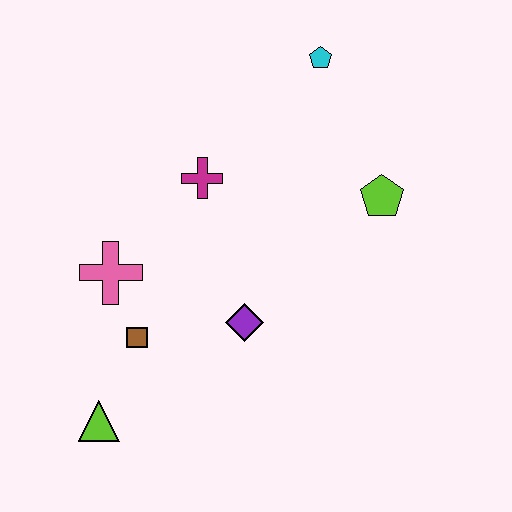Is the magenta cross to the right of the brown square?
Yes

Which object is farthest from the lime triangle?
The cyan pentagon is farthest from the lime triangle.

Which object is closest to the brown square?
The pink cross is closest to the brown square.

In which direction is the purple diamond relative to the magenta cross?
The purple diamond is below the magenta cross.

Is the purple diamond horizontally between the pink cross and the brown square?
No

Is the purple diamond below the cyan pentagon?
Yes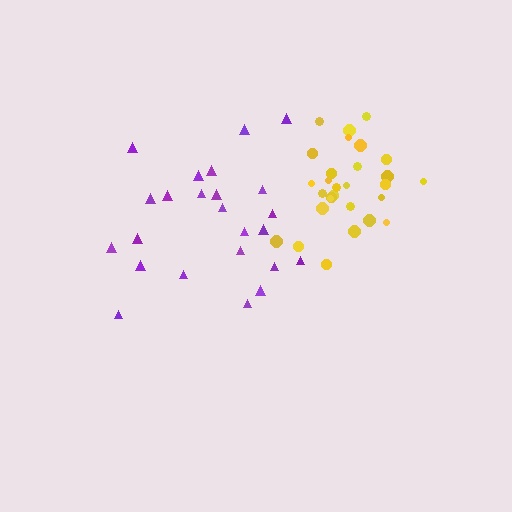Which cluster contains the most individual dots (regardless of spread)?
Yellow (29).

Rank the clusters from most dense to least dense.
yellow, purple.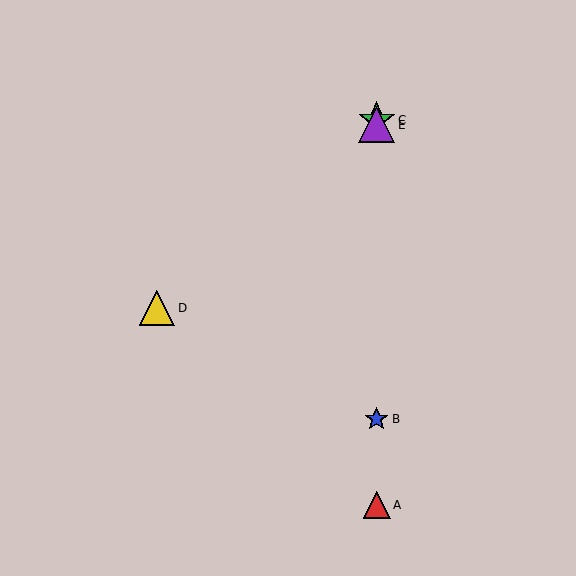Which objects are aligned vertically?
Objects A, B, C, E are aligned vertically.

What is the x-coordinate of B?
Object B is at x≈377.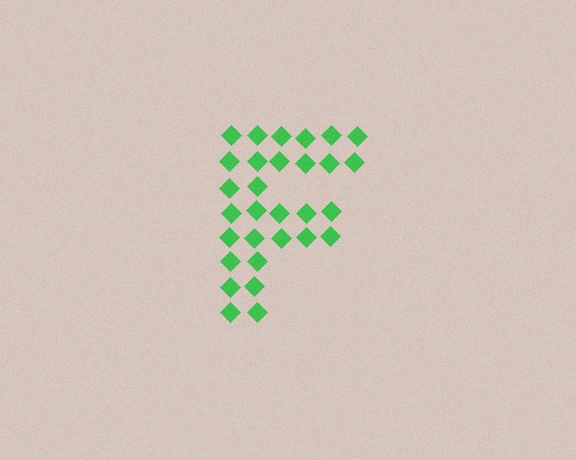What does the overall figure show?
The overall figure shows the letter F.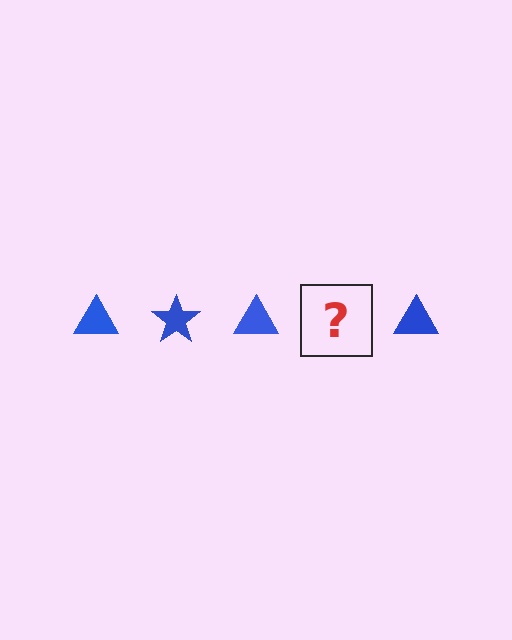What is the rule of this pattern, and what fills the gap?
The rule is that the pattern cycles through triangle, star shapes in blue. The gap should be filled with a blue star.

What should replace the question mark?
The question mark should be replaced with a blue star.